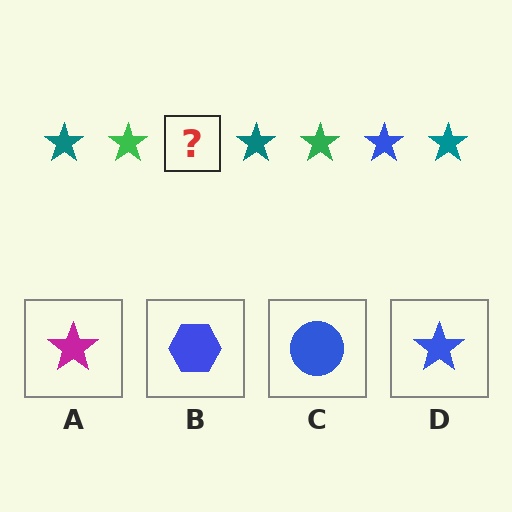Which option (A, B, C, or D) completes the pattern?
D.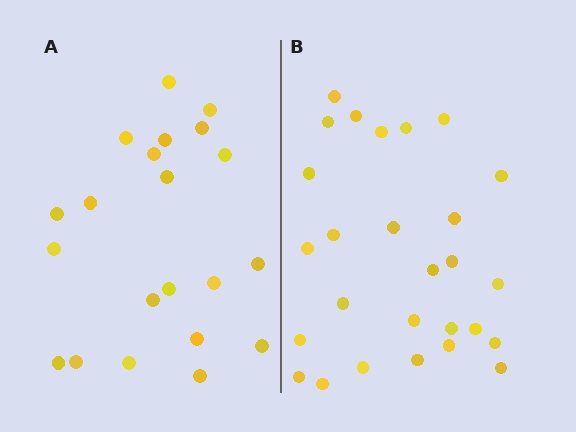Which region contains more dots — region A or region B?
Region B (the right region) has more dots.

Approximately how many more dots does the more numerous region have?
Region B has about 6 more dots than region A.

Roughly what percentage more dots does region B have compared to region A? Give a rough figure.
About 30% more.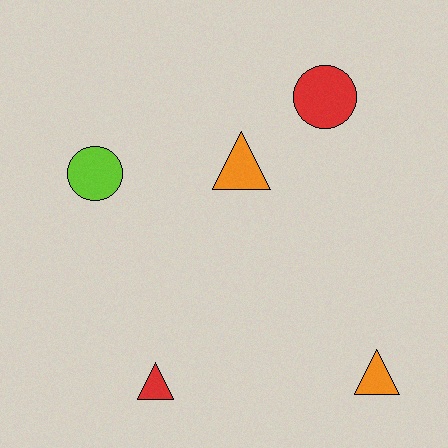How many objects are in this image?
There are 5 objects.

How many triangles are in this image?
There are 3 triangles.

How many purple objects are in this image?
There are no purple objects.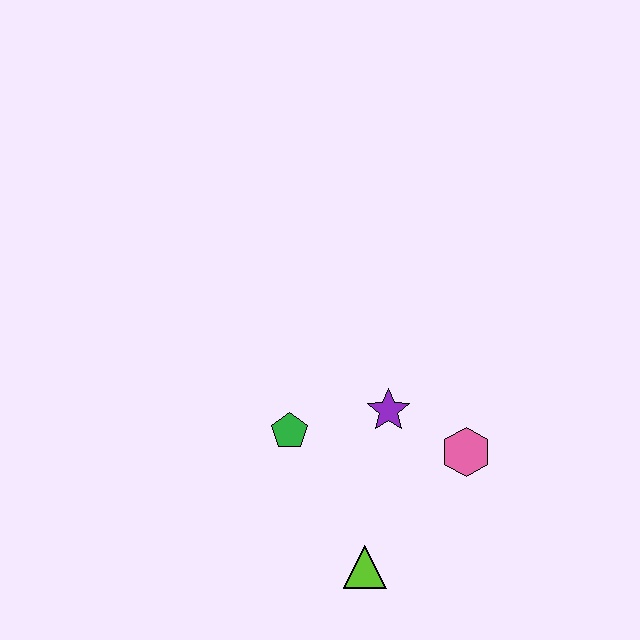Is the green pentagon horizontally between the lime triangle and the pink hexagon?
No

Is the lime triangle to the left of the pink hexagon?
Yes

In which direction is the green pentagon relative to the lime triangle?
The green pentagon is above the lime triangle.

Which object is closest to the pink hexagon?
The purple star is closest to the pink hexagon.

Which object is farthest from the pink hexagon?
The green pentagon is farthest from the pink hexagon.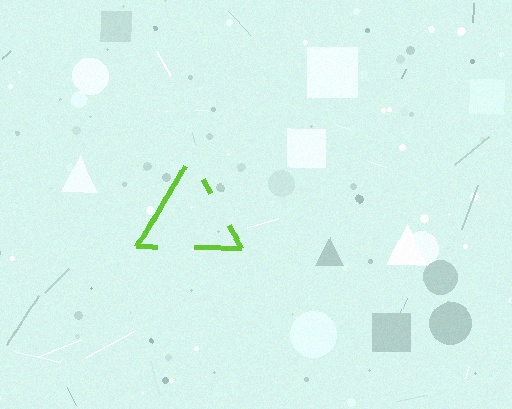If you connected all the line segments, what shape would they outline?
They would outline a triangle.